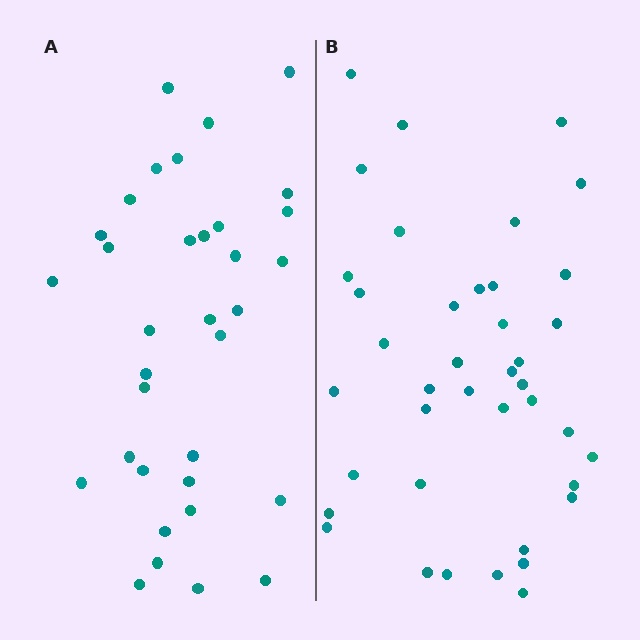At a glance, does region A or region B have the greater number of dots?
Region B (the right region) has more dots.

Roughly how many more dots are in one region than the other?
Region B has about 6 more dots than region A.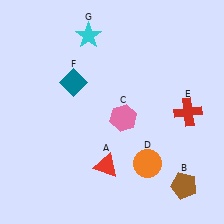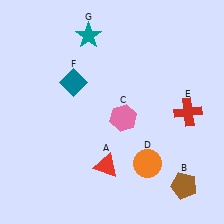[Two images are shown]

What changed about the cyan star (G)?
In Image 1, G is cyan. In Image 2, it changed to teal.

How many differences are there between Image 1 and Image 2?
There is 1 difference between the two images.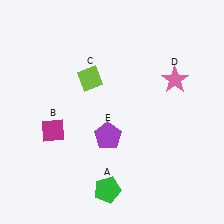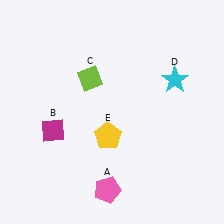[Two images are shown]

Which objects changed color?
A changed from green to pink. D changed from pink to cyan. E changed from purple to yellow.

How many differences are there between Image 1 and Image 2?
There are 3 differences between the two images.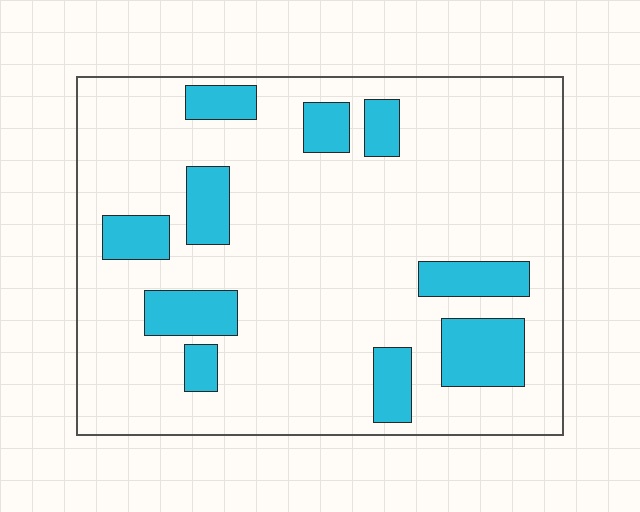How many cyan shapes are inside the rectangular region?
10.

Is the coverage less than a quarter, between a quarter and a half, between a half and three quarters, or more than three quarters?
Less than a quarter.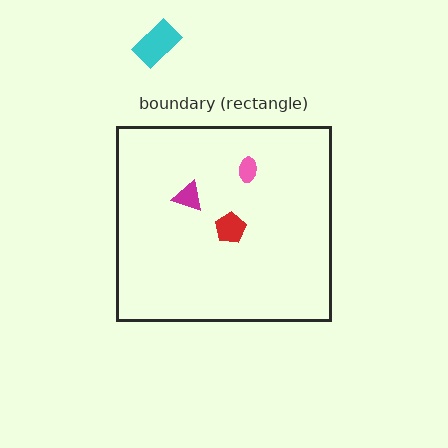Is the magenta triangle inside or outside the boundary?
Inside.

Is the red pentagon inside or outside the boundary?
Inside.